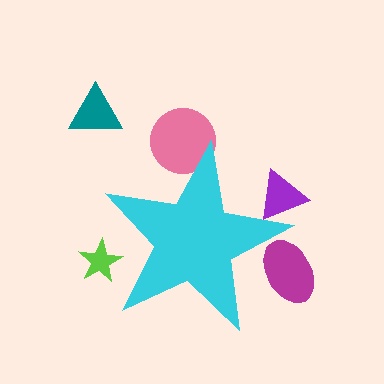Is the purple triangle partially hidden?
Yes, the purple triangle is partially hidden behind the cyan star.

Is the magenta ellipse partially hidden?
Yes, the magenta ellipse is partially hidden behind the cyan star.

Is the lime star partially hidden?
Yes, the lime star is partially hidden behind the cyan star.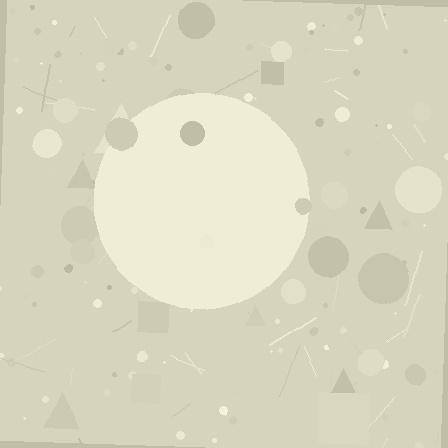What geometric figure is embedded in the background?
A circle is embedded in the background.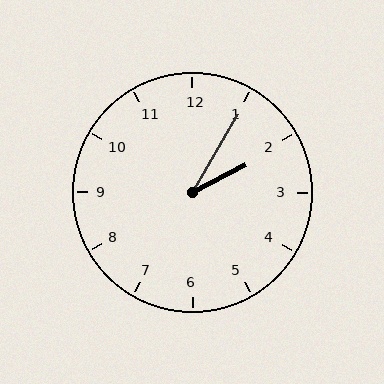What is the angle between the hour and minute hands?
Approximately 32 degrees.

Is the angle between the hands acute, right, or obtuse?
It is acute.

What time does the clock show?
2:05.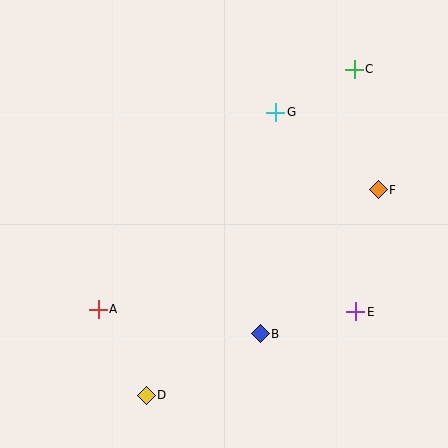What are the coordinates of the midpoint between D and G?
The midpoint between D and G is at (211, 254).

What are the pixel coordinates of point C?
Point C is at (354, 69).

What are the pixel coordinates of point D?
Point D is at (146, 395).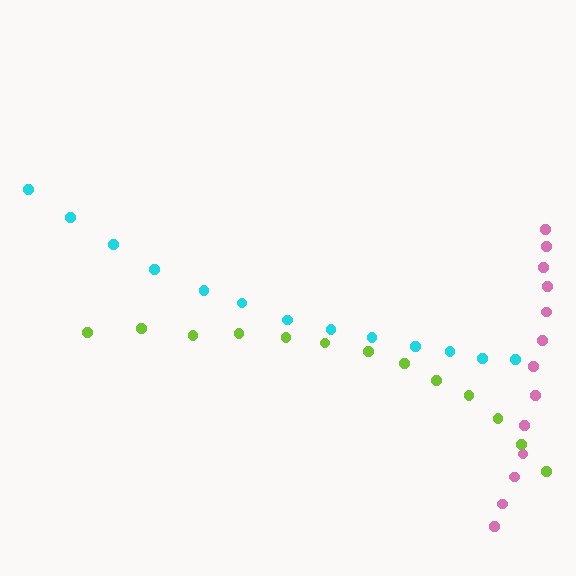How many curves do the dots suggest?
There are 3 distinct paths.